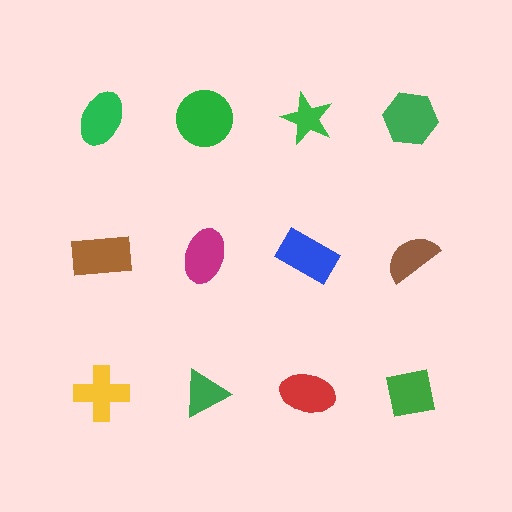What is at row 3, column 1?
A yellow cross.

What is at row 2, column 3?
A blue rectangle.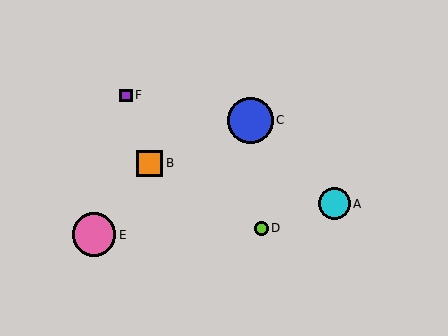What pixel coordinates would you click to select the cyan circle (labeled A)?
Click at (334, 204) to select the cyan circle A.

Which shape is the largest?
The blue circle (labeled C) is the largest.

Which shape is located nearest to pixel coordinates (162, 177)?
The orange square (labeled B) at (150, 163) is nearest to that location.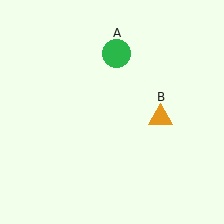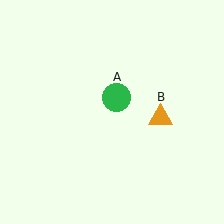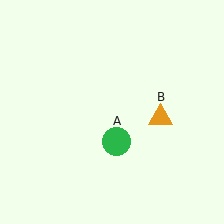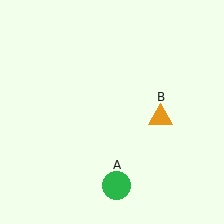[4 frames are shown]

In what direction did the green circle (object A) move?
The green circle (object A) moved down.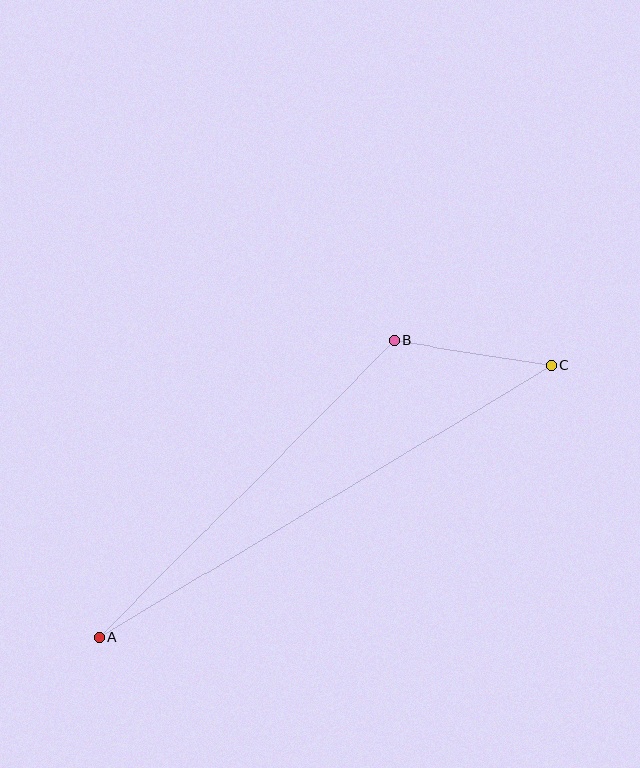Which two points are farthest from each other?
Points A and C are farthest from each other.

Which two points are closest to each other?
Points B and C are closest to each other.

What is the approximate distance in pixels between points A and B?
The distance between A and B is approximately 418 pixels.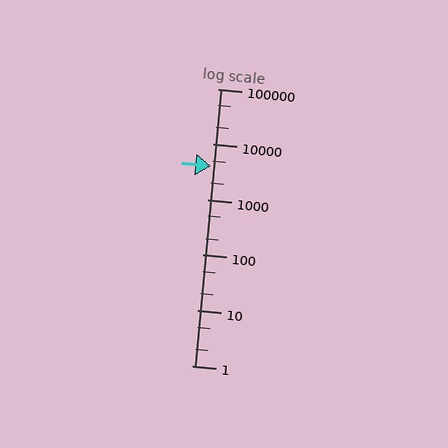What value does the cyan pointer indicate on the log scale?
The pointer indicates approximately 4000.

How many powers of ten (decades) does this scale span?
The scale spans 5 decades, from 1 to 100000.